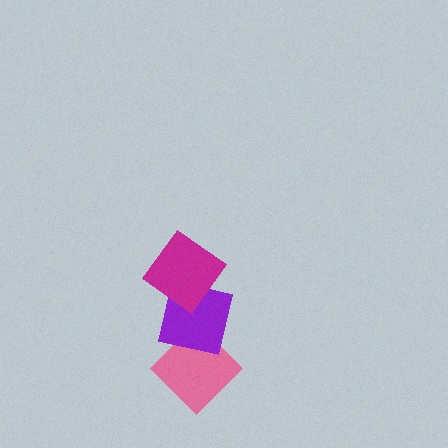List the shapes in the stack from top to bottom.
From top to bottom: the magenta diamond, the purple square, the pink diamond.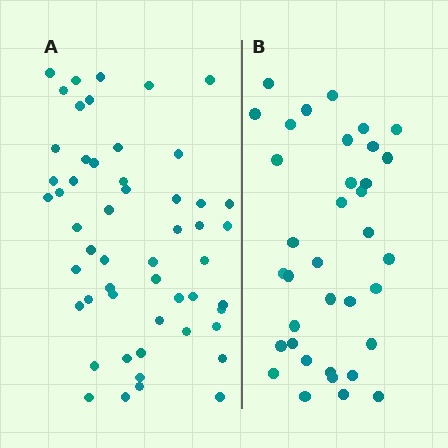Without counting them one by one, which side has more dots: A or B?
Region A (the left region) has more dots.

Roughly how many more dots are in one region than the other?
Region A has approximately 15 more dots than region B.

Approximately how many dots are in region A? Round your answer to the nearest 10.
About 50 dots. (The exact count is 53, which rounds to 50.)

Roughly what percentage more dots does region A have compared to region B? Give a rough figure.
About 45% more.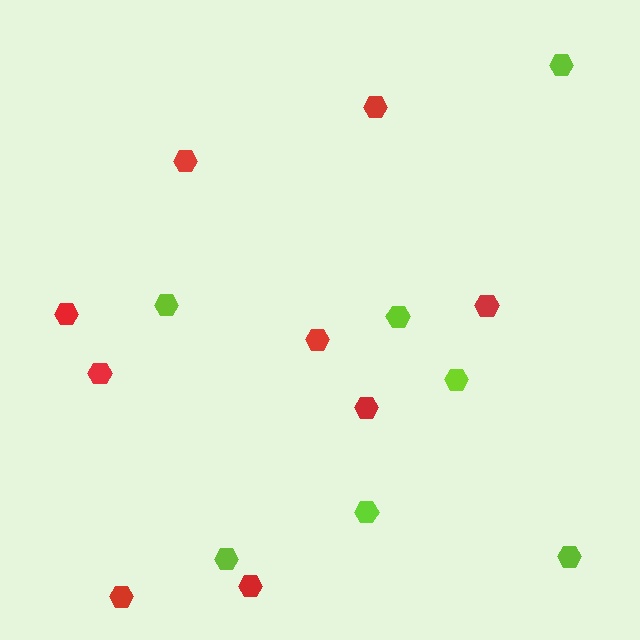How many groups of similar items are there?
There are 2 groups: one group of lime hexagons (7) and one group of red hexagons (9).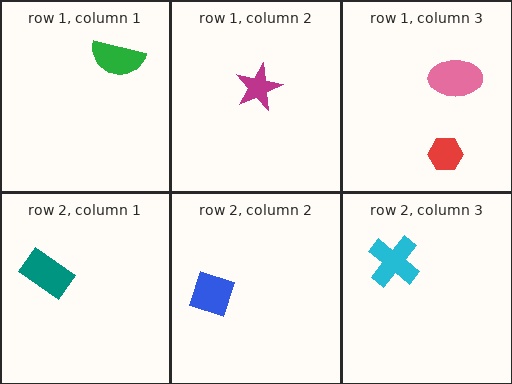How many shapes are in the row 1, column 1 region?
1.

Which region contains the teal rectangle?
The row 2, column 1 region.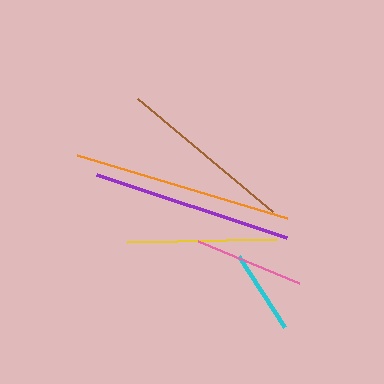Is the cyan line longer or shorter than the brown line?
The brown line is longer than the cyan line.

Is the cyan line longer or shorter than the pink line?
The pink line is longer than the cyan line.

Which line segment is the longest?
The orange line is the longest at approximately 219 pixels.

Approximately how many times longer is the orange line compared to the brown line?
The orange line is approximately 1.2 times the length of the brown line.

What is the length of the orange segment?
The orange segment is approximately 219 pixels long.